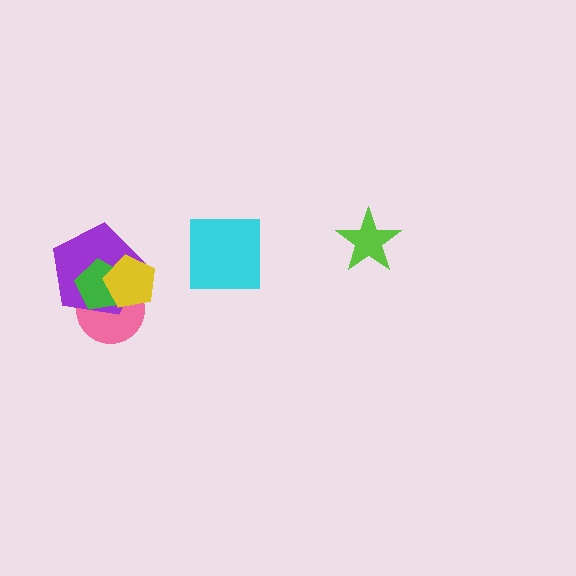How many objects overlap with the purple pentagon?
3 objects overlap with the purple pentagon.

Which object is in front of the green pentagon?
The yellow pentagon is in front of the green pentagon.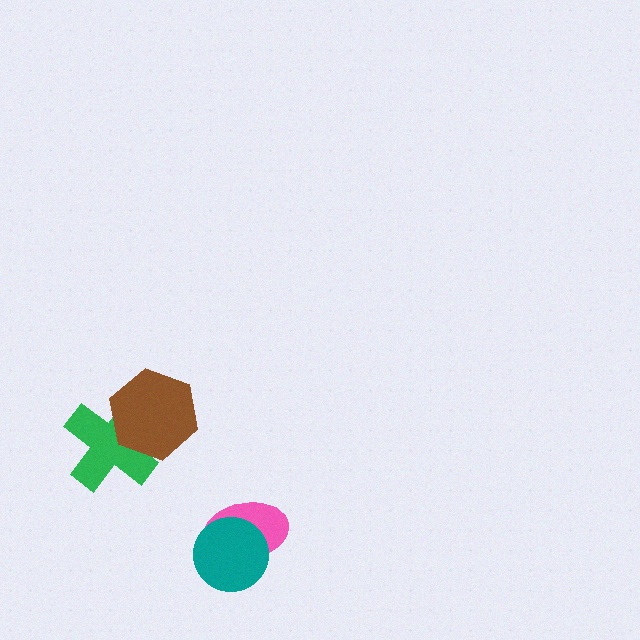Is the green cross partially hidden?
Yes, it is partially covered by another shape.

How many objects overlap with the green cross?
1 object overlaps with the green cross.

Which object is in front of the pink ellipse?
The teal circle is in front of the pink ellipse.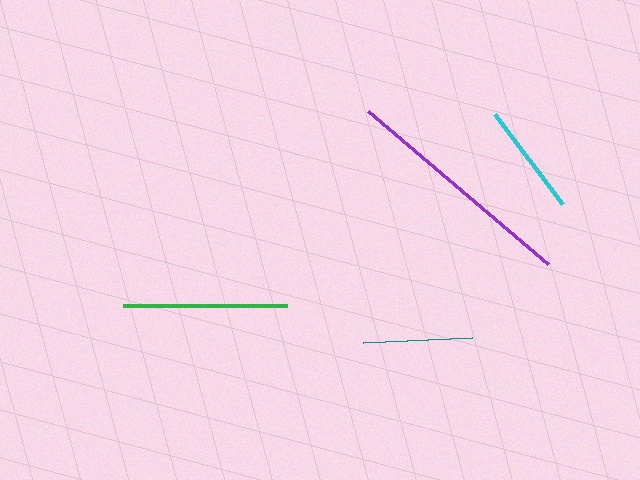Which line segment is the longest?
The purple line is the longest at approximately 236 pixels.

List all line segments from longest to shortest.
From longest to shortest: purple, green, cyan, teal.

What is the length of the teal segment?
The teal segment is approximately 110 pixels long.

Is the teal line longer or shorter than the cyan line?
The cyan line is longer than the teal line.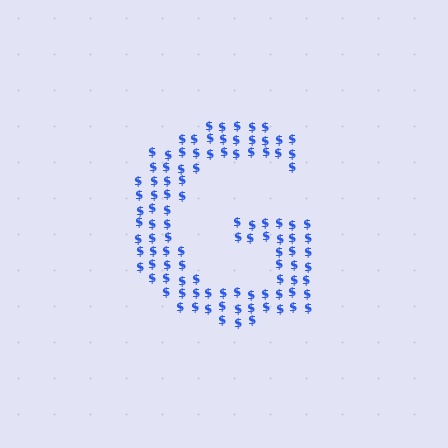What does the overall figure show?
The overall figure shows the letter G.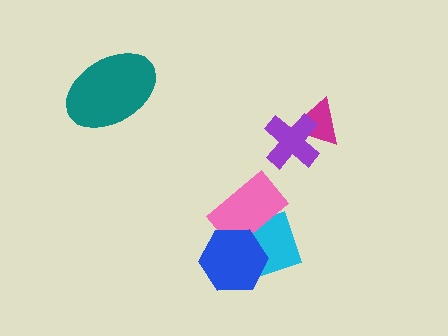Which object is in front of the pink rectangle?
The blue hexagon is in front of the pink rectangle.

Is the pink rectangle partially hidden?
Yes, it is partially covered by another shape.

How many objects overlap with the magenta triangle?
1 object overlaps with the magenta triangle.